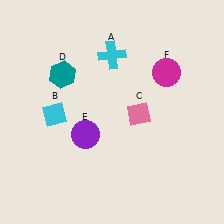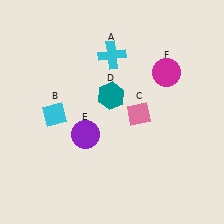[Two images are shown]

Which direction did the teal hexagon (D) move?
The teal hexagon (D) moved right.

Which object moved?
The teal hexagon (D) moved right.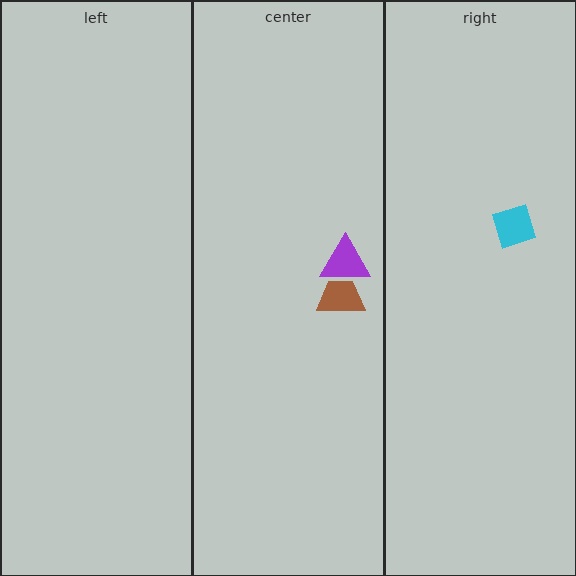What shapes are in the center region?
The brown trapezoid, the purple triangle.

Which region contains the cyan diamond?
The right region.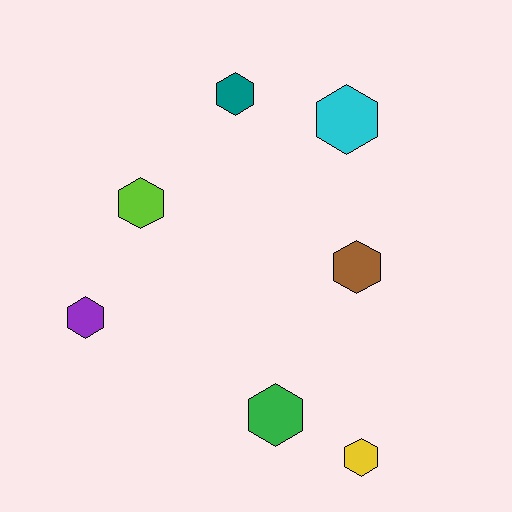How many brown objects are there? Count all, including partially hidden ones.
There is 1 brown object.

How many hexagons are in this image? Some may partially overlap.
There are 7 hexagons.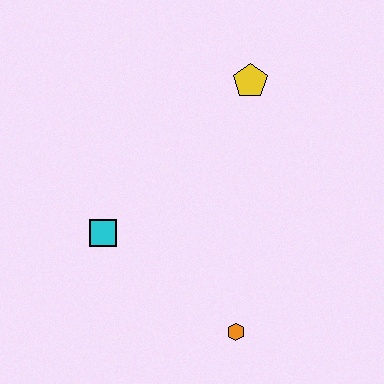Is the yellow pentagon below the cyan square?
No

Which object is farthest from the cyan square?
The yellow pentagon is farthest from the cyan square.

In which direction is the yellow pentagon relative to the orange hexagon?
The yellow pentagon is above the orange hexagon.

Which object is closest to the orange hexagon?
The cyan square is closest to the orange hexagon.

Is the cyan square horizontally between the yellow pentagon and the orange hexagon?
No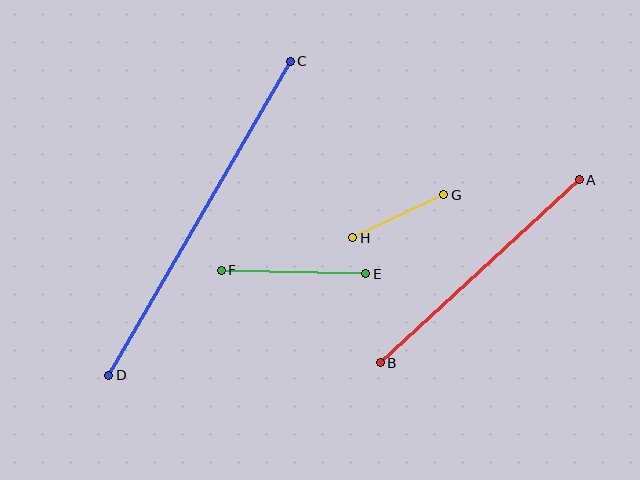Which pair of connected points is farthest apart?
Points C and D are farthest apart.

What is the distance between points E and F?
The distance is approximately 144 pixels.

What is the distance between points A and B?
The distance is approximately 271 pixels.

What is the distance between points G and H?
The distance is approximately 101 pixels.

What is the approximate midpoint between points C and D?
The midpoint is at approximately (200, 218) pixels.